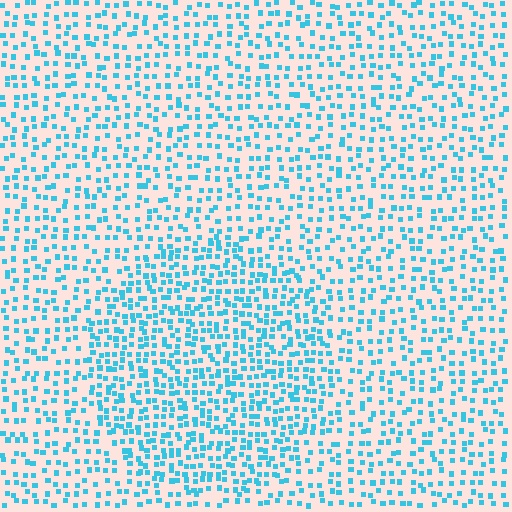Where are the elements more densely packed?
The elements are more densely packed inside the circle boundary.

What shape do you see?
I see a circle.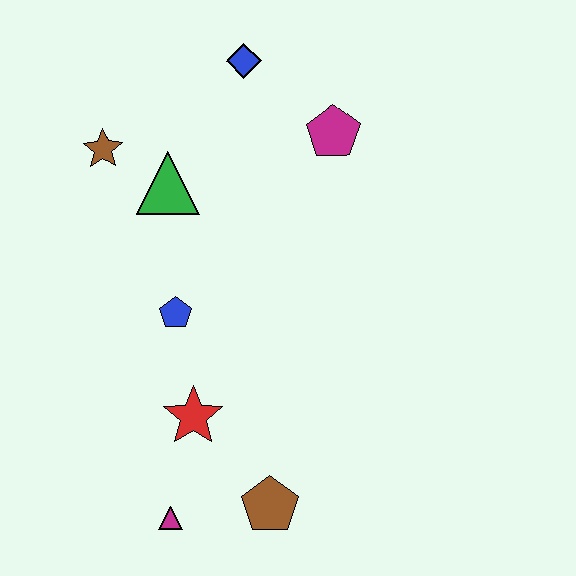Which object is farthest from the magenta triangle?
The blue diamond is farthest from the magenta triangle.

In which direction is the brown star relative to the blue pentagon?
The brown star is above the blue pentagon.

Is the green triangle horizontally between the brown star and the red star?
Yes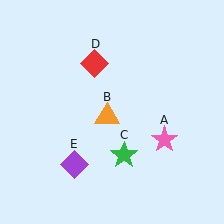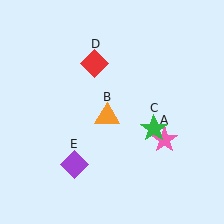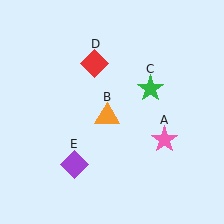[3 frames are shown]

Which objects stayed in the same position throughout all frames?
Pink star (object A) and orange triangle (object B) and red diamond (object D) and purple diamond (object E) remained stationary.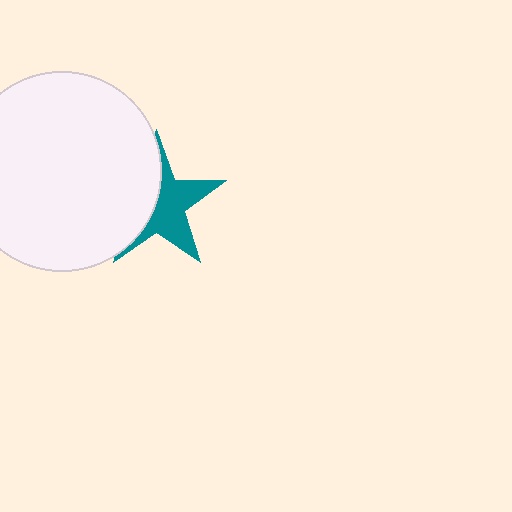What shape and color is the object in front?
The object in front is a white circle.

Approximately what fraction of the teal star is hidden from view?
Roughly 46% of the teal star is hidden behind the white circle.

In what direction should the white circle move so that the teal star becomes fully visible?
The white circle should move left. That is the shortest direction to clear the overlap and leave the teal star fully visible.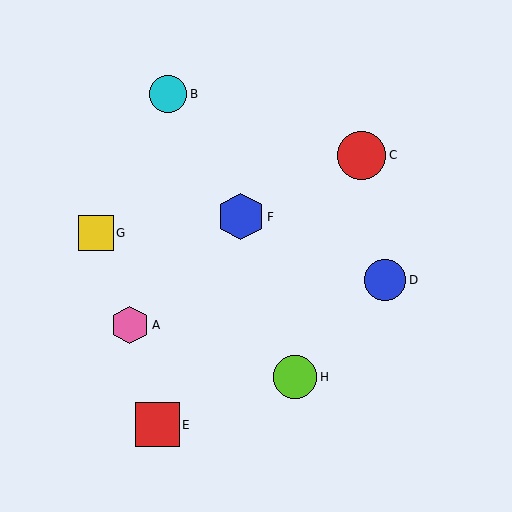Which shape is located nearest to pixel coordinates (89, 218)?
The yellow square (labeled G) at (96, 233) is nearest to that location.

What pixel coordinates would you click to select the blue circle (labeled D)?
Click at (385, 280) to select the blue circle D.